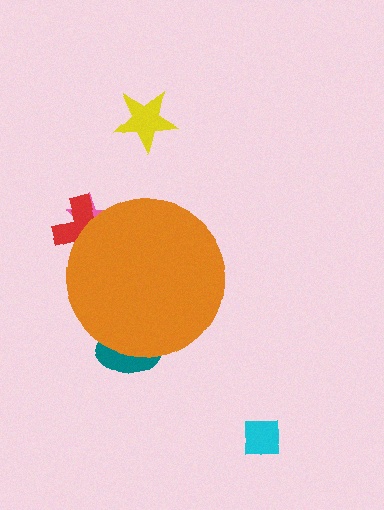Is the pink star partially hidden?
Yes, the pink star is partially hidden behind the orange circle.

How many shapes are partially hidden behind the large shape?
3 shapes are partially hidden.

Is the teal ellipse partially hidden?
Yes, the teal ellipse is partially hidden behind the orange circle.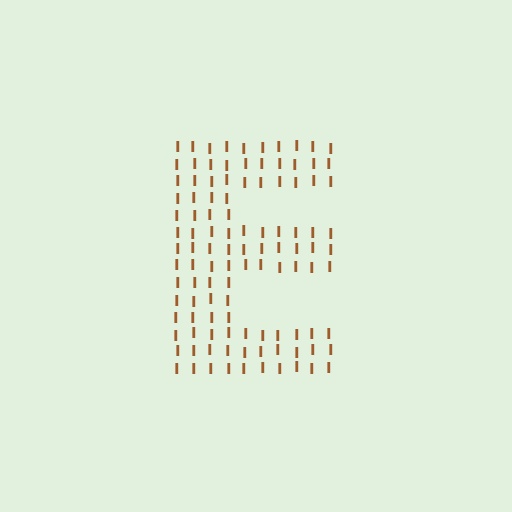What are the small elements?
The small elements are letter I's.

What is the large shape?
The large shape is the letter E.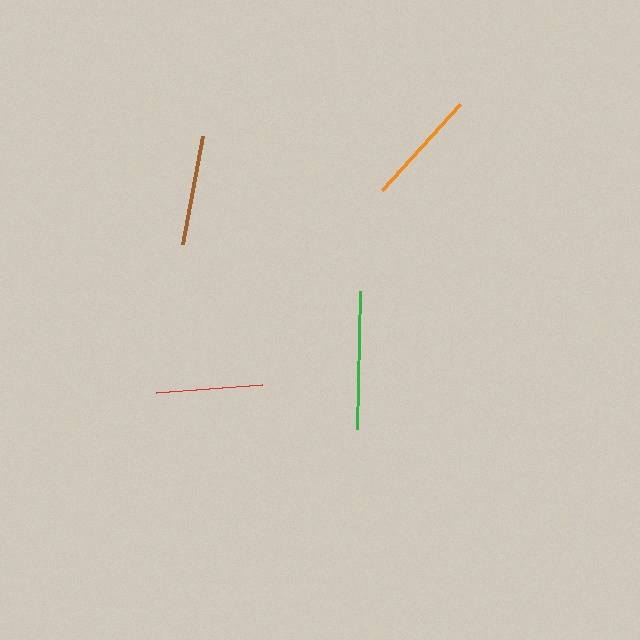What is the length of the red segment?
The red segment is approximately 106 pixels long.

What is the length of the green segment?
The green segment is approximately 138 pixels long.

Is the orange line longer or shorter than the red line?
The orange line is longer than the red line.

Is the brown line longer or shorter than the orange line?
The orange line is longer than the brown line.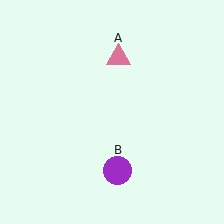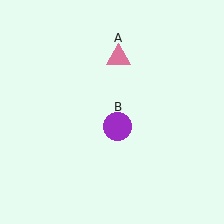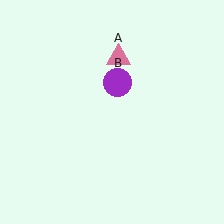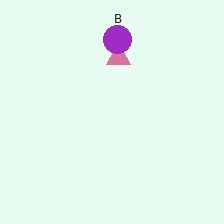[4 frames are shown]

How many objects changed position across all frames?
1 object changed position: purple circle (object B).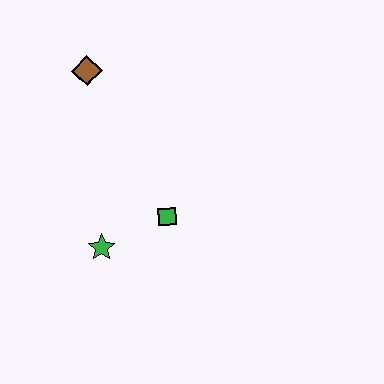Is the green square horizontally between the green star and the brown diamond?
No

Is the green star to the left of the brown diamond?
No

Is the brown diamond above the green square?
Yes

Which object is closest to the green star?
The green square is closest to the green star.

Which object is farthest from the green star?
The brown diamond is farthest from the green star.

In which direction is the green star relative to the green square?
The green star is to the left of the green square.